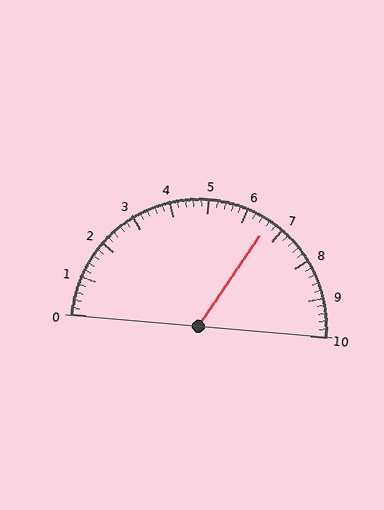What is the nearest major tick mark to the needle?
The nearest major tick mark is 7.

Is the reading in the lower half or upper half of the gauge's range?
The reading is in the upper half of the range (0 to 10).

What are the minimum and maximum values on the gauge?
The gauge ranges from 0 to 10.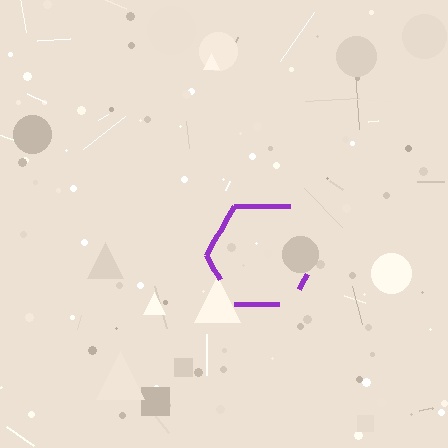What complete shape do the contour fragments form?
The contour fragments form a hexagon.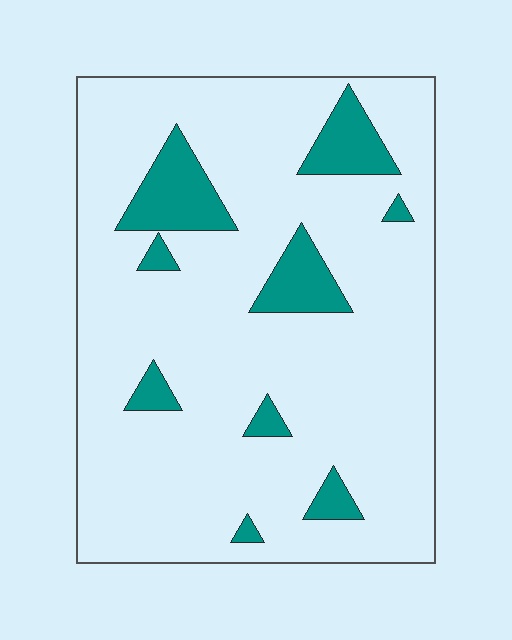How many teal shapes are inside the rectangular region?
9.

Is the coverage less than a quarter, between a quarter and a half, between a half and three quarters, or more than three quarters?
Less than a quarter.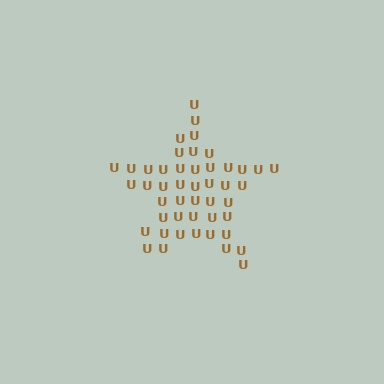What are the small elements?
The small elements are letter U's.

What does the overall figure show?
The overall figure shows a star.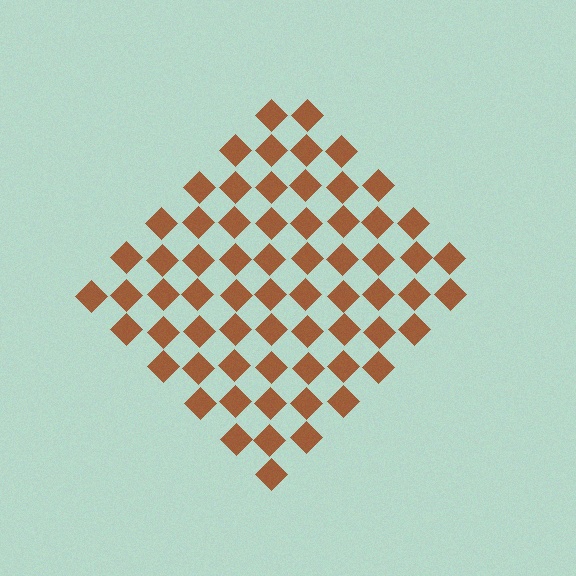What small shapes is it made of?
It is made of small diamonds.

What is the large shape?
The large shape is a diamond.